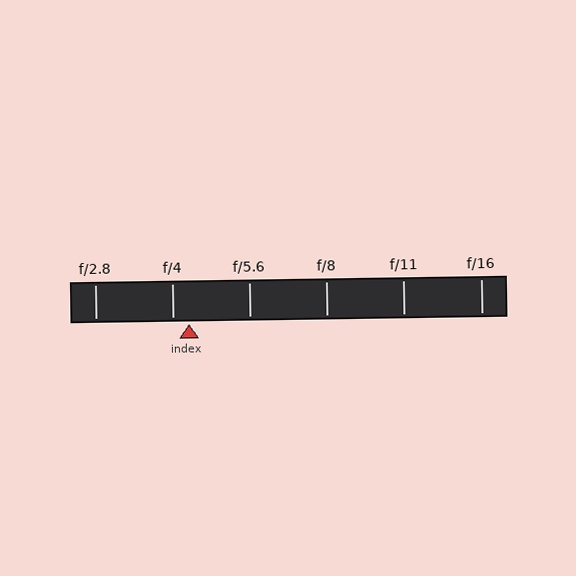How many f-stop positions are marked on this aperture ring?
There are 6 f-stop positions marked.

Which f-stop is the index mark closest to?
The index mark is closest to f/4.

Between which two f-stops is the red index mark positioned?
The index mark is between f/4 and f/5.6.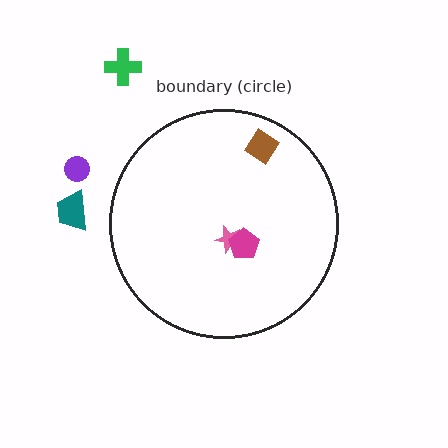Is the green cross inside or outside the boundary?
Outside.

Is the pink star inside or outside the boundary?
Inside.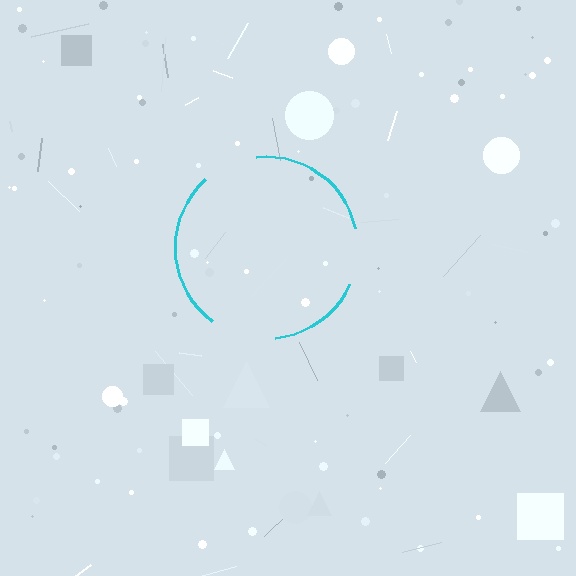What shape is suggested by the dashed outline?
The dashed outline suggests a circle.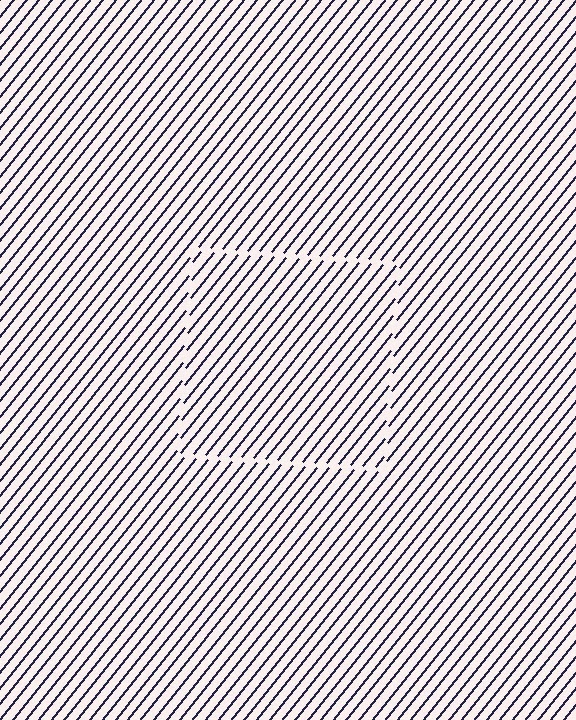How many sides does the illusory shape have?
4 sides — the line-ends trace a square.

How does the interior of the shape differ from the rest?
The interior of the shape contains the same grating, shifted by half a period — the contour is defined by the phase discontinuity where line-ends from the inner and outer gratings abut.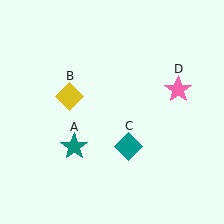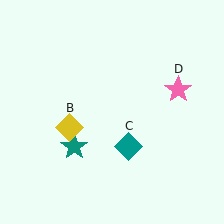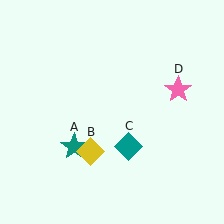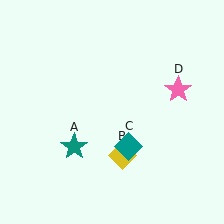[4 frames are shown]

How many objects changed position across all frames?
1 object changed position: yellow diamond (object B).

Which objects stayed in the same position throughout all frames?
Teal star (object A) and teal diamond (object C) and pink star (object D) remained stationary.